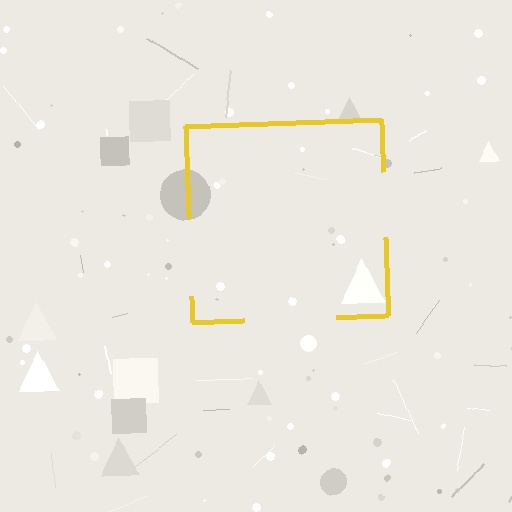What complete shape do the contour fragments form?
The contour fragments form a square.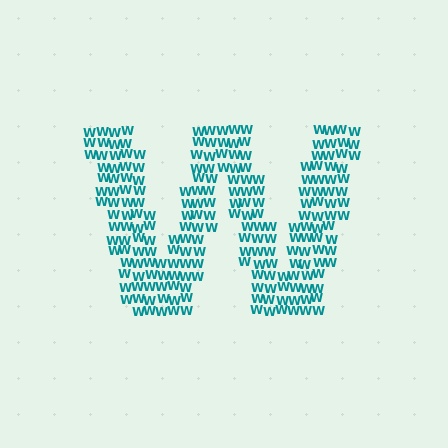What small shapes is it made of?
It is made of small letter W's.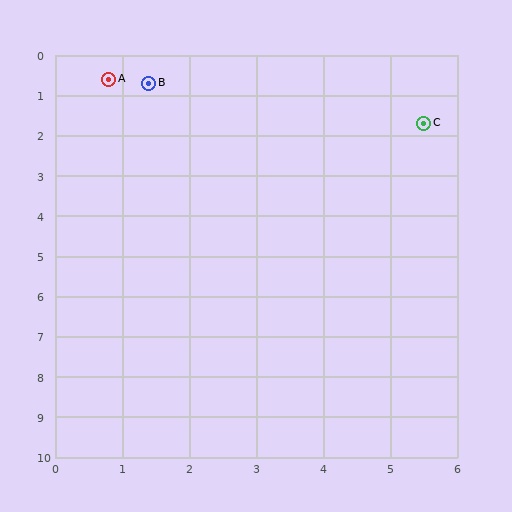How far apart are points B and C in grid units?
Points B and C are about 4.2 grid units apart.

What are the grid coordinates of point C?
Point C is at approximately (5.5, 1.7).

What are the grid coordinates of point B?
Point B is at approximately (1.4, 0.7).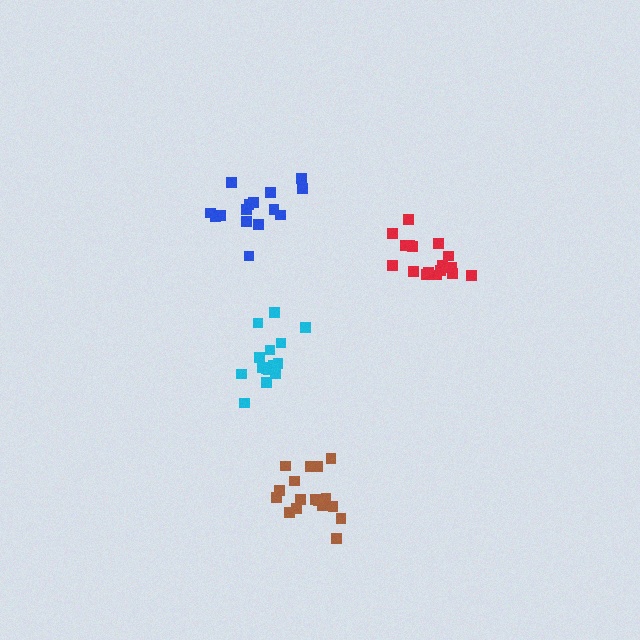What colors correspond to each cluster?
The clusters are colored: blue, brown, red, cyan.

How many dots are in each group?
Group 1: 15 dots, Group 2: 17 dots, Group 3: 17 dots, Group 4: 16 dots (65 total).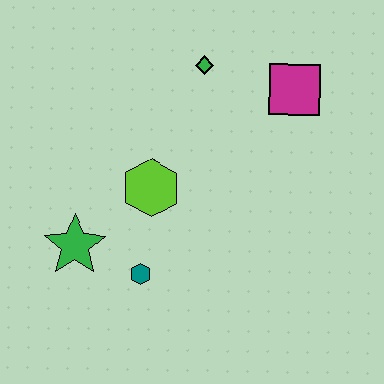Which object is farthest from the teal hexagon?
The magenta square is farthest from the teal hexagon.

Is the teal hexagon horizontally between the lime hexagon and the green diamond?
No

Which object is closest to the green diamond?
The magenta square is closest to the green diamond.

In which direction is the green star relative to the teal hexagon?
The green star is to the left of the teal hexagon.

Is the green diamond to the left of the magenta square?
Yes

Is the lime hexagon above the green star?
Yes